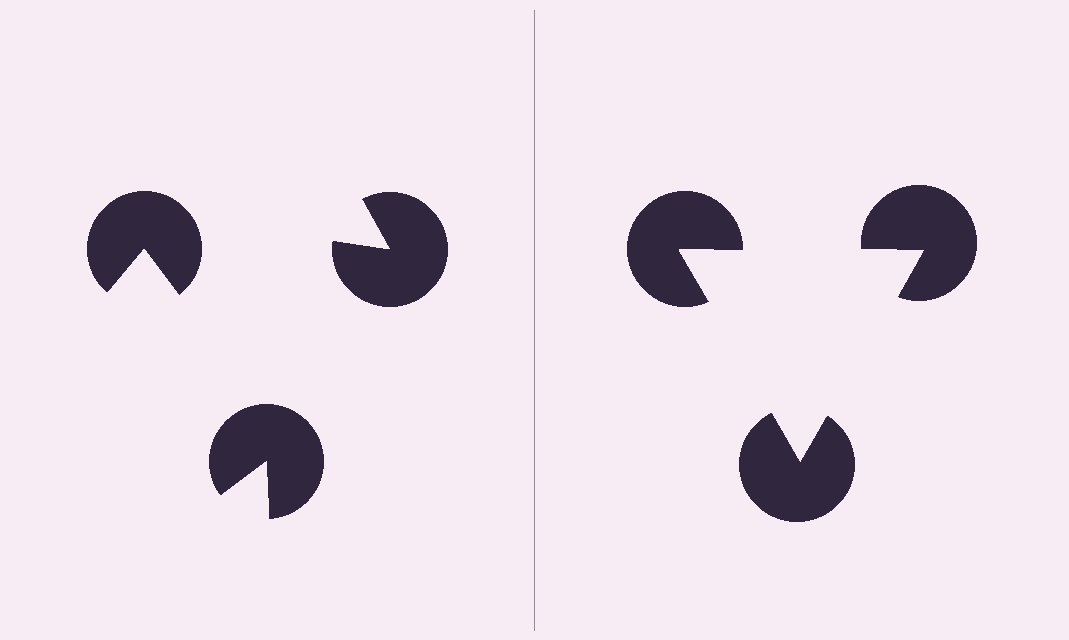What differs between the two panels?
The pac-man discs are positioned identically on both sides; only the wedge orientations differ. On the right they align to a triangle; on the left they are misaligned.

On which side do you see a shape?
An illusory triangle appears on the right side. On the left side the wedge cuts are rotated, so no coherent shape forms.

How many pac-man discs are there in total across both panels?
6 — 3 on each side.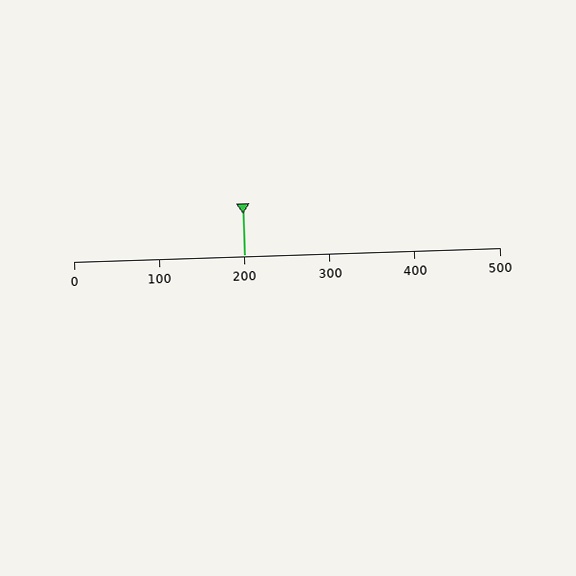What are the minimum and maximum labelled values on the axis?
The axis runs from 0 to 500.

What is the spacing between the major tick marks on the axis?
The major ticks are spaced 100 apart.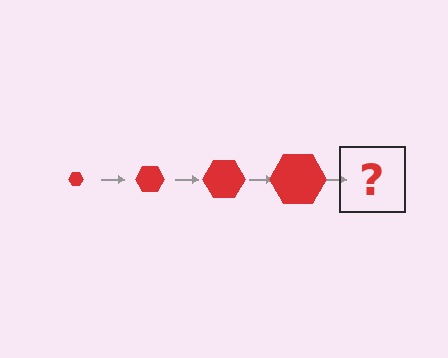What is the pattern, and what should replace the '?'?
The pattern is that the hexagon gets progressively larger each step. The '?' should be a red hexagon, larger than the previous one.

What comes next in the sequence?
The next element should be a red hexagon, larger than the previous one.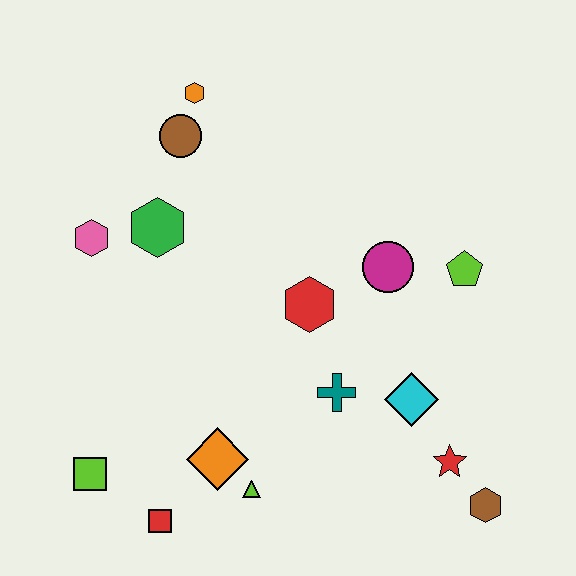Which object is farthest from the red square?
The orange hexagon is farthest from the red square.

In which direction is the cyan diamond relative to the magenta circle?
The cyan diamond is below the magenta circle.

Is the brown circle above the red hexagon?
Yes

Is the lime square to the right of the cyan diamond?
No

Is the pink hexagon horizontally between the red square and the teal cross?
No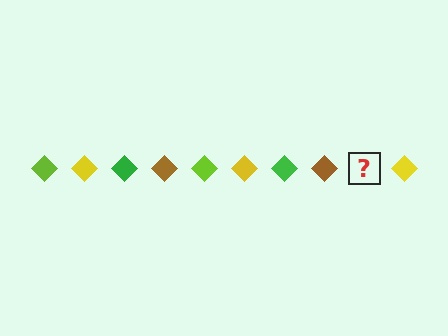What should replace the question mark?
The question mark should be replaced with a lime diamond.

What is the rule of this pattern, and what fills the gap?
The rule is that the pattern cycles through lime, yellow, green, brown diamonds. The gap should be filled with a lime diamond.